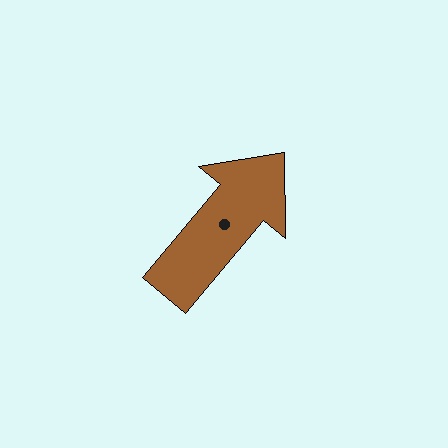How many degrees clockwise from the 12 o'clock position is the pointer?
Approximately 40 degrees.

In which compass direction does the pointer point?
Northeast.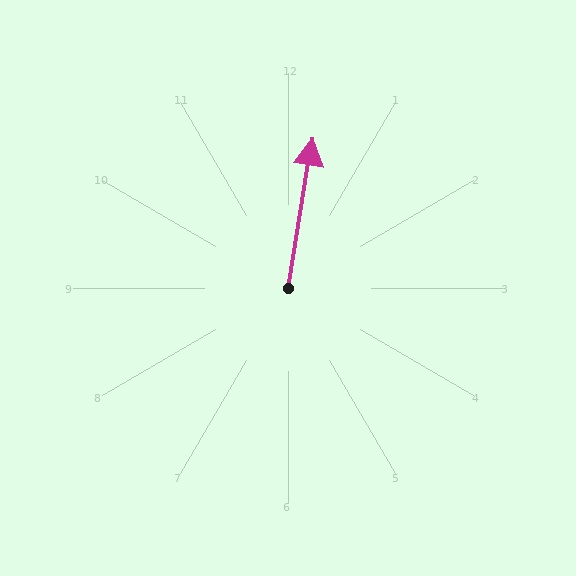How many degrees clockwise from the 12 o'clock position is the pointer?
Approximately 9 degrees.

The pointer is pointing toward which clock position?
Roughly 12 o'clock.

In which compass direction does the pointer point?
North.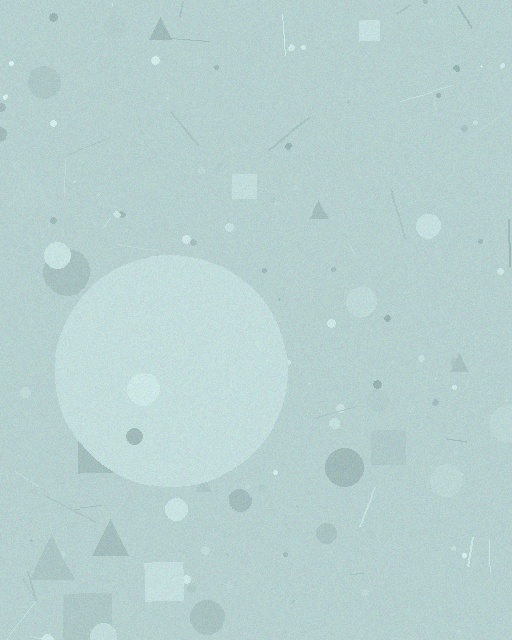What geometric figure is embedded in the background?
A circle is embedded in the background.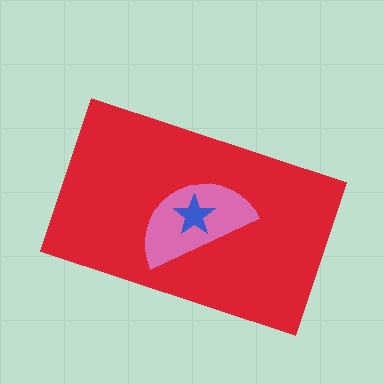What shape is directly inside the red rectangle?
The pink semicircle.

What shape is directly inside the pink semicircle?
The blue star.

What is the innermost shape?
The blue star.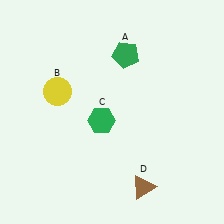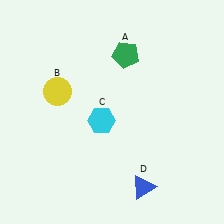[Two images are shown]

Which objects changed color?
C changed from green to cyan. D changed from brown to blue.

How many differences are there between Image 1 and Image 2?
There are 2 differences between the two images.